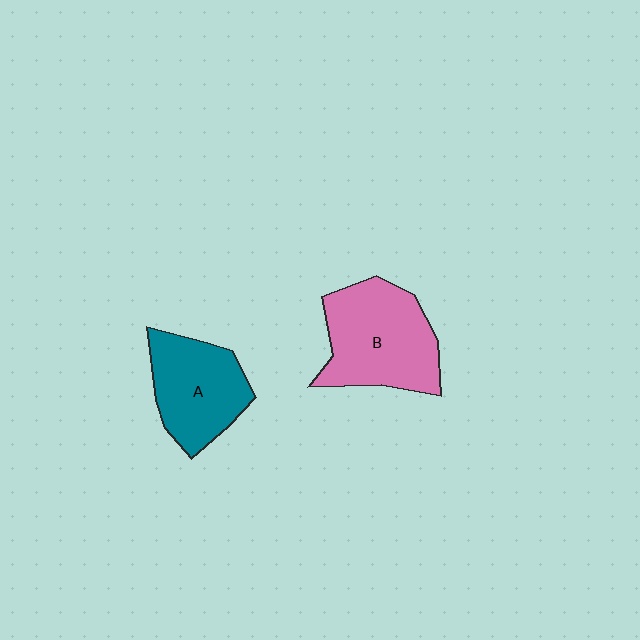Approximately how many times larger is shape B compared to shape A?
Approximately 1.2 times.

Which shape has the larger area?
Shape B (pink).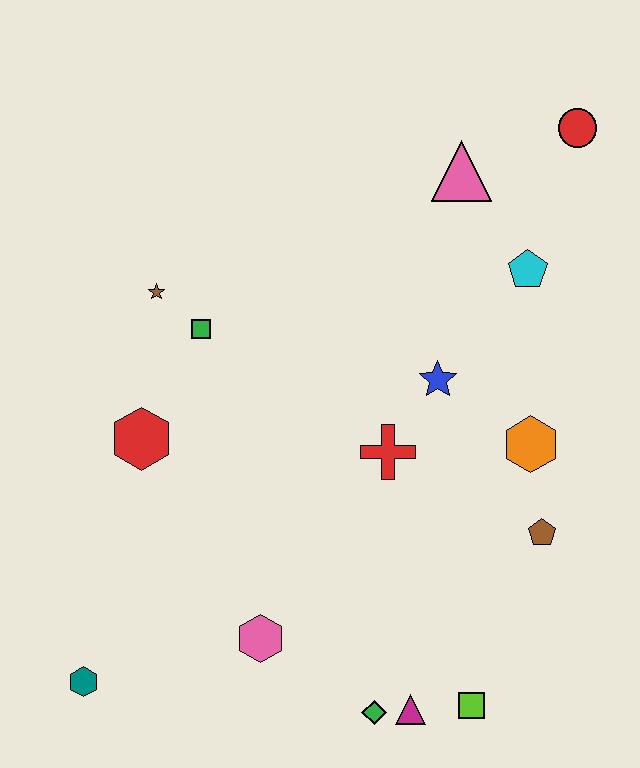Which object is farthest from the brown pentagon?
The teal hexagon is farthest from the brown pentagon.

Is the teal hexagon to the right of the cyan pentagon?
No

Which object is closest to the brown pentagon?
The orange hexagon is closest to the brown pentagon.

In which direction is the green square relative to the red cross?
The green square is to the left of the red cross.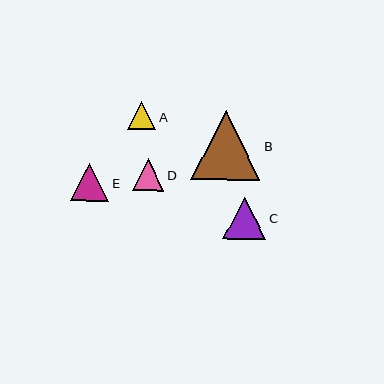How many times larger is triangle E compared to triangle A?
Triangle E is approximately 1.4 times the size of triangle A.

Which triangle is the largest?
Triangle B is the largest with a size of approximately 70 pixels.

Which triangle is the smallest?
Triangle A is the smallest with a size of approximately 28 pixels.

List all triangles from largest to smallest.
From largest to smallest: B, C, E, D, A.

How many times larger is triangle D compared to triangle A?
Triangle D is approximately 1.2 times the size of triangle A.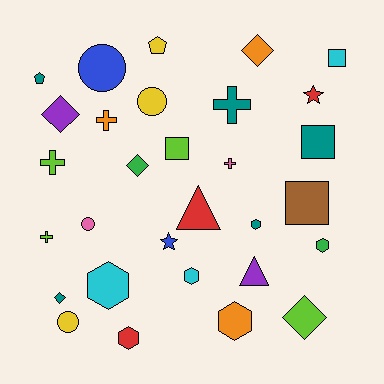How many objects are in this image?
There are 30 objects.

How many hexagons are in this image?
There are 6 hexagons.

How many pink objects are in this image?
There are 2 pink objects.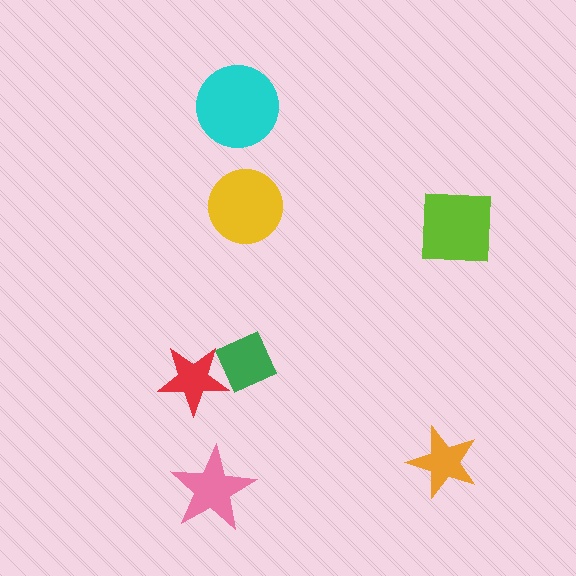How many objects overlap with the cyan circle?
0 objects overlap with the cyan circle.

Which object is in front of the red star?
The green diamond is in front of the red star.